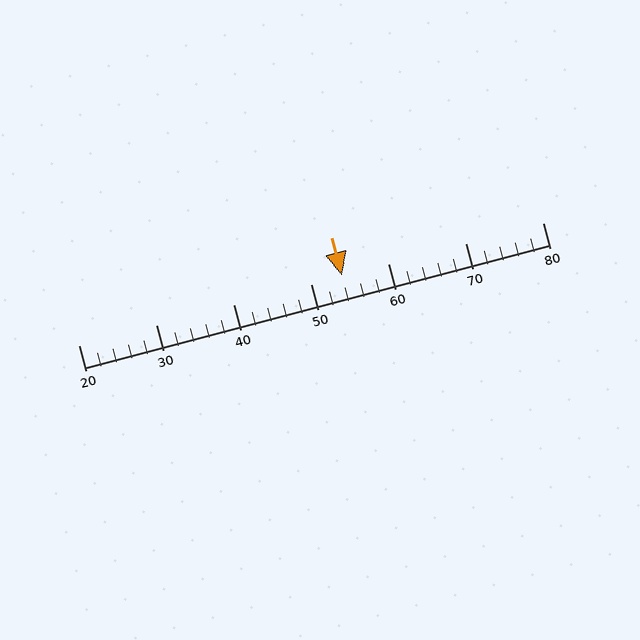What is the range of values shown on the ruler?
The ruler shows values from 20 to 80.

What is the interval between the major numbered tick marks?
The major tick marks are spaced 10 units apart.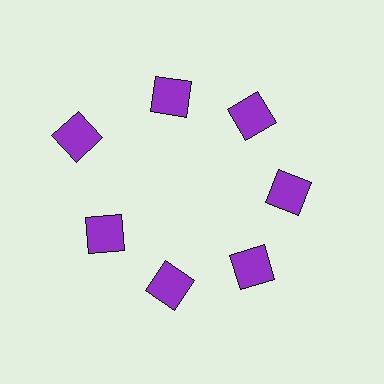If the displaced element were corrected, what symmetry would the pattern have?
It would have 7-fold rotational symmetry — the pattern would map onto itself every 51 degrees.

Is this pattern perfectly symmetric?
No. The 7 purple squares are arranged in a ring, but one element near the 10 o'clock position is pushed outward from the center, breaking the 7-fold rotational symmetry.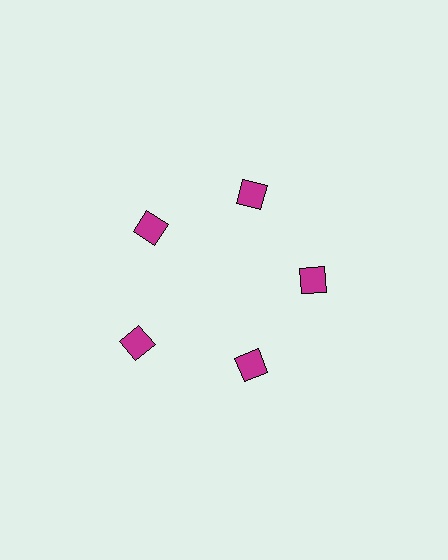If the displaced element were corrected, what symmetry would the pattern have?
It would have 5-fold rotational symmetry — the pattern would map onto itself every 72 degrees.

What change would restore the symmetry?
The symmetry would be restored by moving it inward, back onto the ring so that all 5 squares sit at equal angles and equal distance from the center.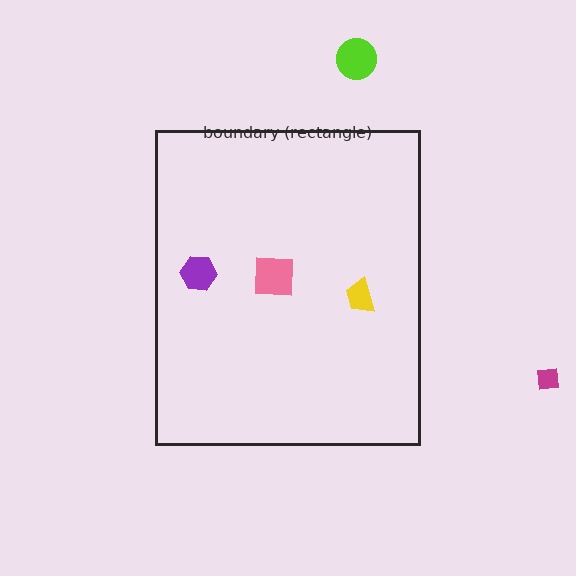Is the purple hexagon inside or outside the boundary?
Inside.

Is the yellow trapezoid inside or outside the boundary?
Inside.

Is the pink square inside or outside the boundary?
Inside.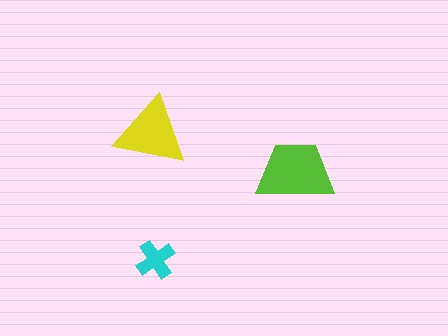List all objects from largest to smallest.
The lime trapezoid, the yellow triangle, the cyan cross.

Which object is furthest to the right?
The lime trapezoid is rightmost.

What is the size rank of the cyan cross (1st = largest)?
3rd.